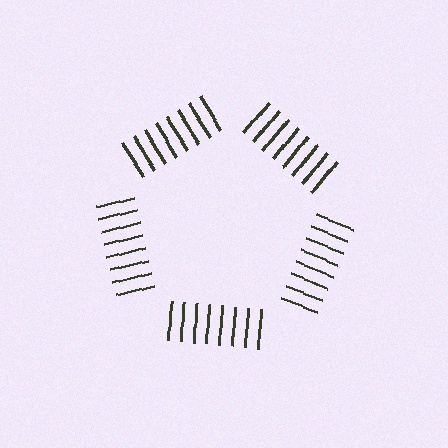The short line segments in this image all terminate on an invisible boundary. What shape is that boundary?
An illusory pentagon — the line segments terminate on its edges but no continuous stroke is drawn.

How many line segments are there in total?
40 — 8 along each of the 5 edges.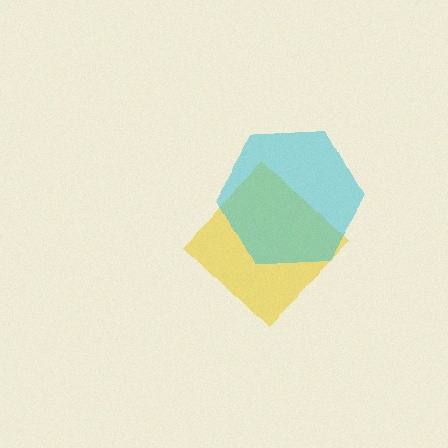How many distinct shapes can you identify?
There are 2 distinct shapes: a yellow diamond, a cyan hexagon.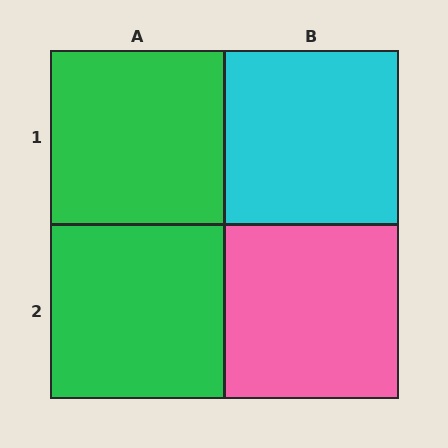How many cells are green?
2 cells are green.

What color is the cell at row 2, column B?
Pink.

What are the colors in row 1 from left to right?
Green, cyan.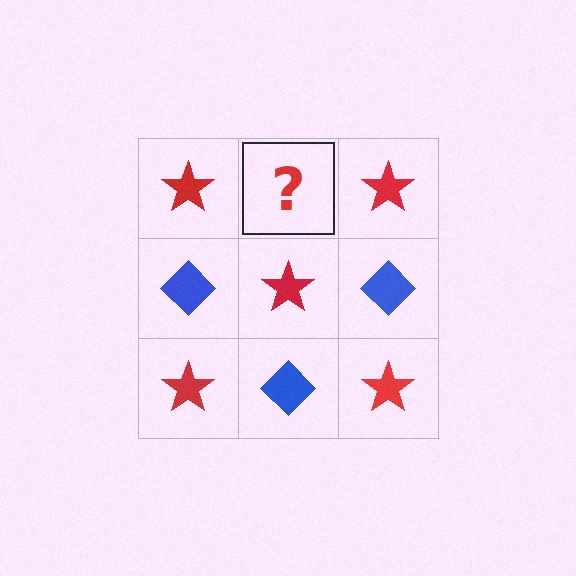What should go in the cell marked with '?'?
The missing cell should contain a blue diamond.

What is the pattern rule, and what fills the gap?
The rule is that it alternates red star and blue diamond in a checkerboard pattern. The gap should be filled with a blue diamond.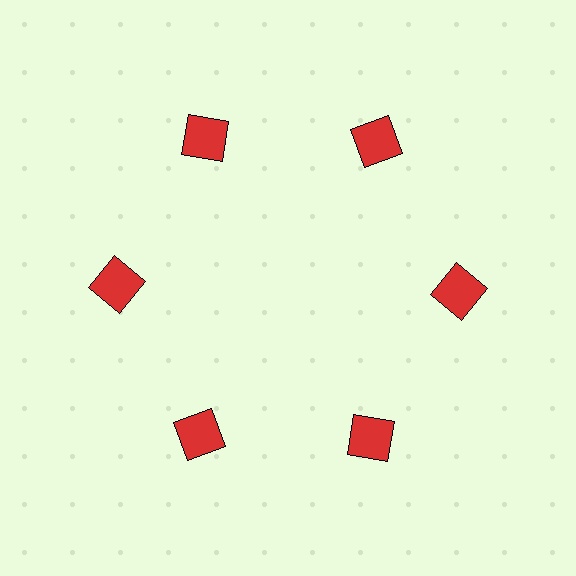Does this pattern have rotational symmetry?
Yes, this pattern has 6-fold rotational symmetry. It looks the same after rotating 60 degrees around the center.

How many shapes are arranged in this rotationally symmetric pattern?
There are 6 shapes, arranged in 6 groups of 1.